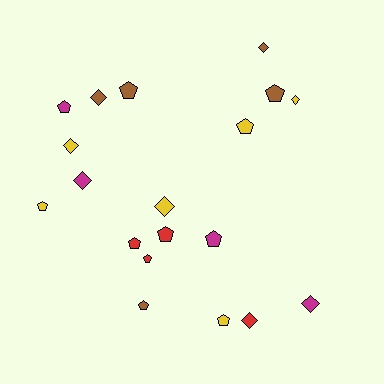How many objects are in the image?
There are 19 objects.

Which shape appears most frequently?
Pentagon, with 11 objects.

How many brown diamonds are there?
There are 2 brown diamonds.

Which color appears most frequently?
Yellow, with 6 objects.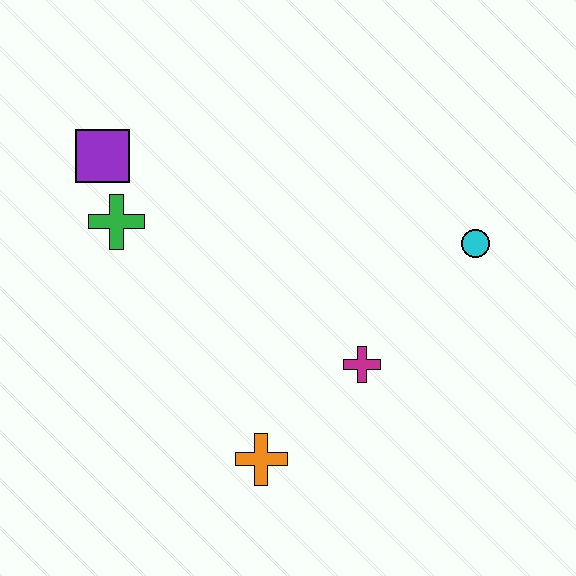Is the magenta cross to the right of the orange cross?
Yes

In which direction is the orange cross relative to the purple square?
The orange cross is below the purple square.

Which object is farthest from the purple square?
The cyan circle is farthest from the purple square.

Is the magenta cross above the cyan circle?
No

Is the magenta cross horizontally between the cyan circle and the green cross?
Yes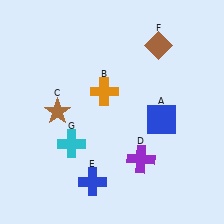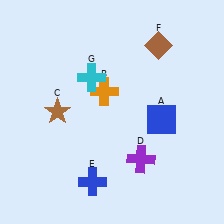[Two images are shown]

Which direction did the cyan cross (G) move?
The cyan cross (G) moved up.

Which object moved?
The cyan cross (G) moved up.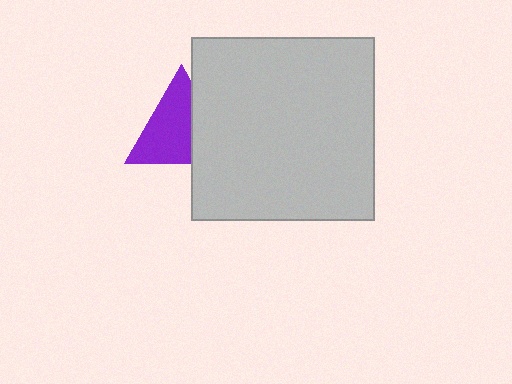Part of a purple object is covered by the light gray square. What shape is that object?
It is a triangle.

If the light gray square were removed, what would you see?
You would see the complete purple triangle.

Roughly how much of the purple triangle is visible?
Most of it is visible (roughly 66%).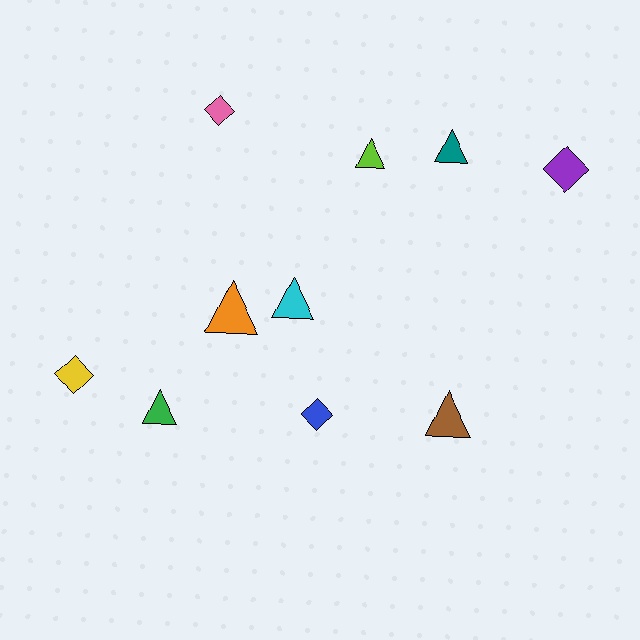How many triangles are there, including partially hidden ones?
There are 6 triangles.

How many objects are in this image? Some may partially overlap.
There are 10 objects.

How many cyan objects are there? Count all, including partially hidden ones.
There is 1 cyan object.